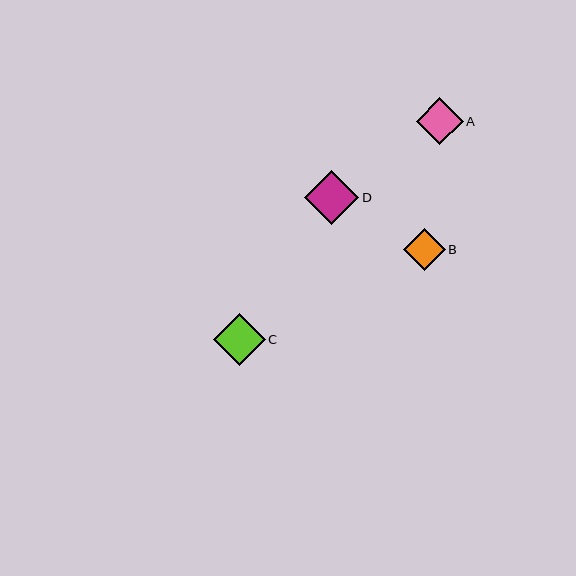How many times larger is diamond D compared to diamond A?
Diamond D is approximately 1.2 times the size of diamond A.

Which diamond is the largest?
Diamond D is the largest with a size of approximately 54 pixels.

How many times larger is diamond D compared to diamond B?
Diamond D is approximately 1.3 times the size of diamond B.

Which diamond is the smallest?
Diamond B is the smallest with a size of approximately 42 pixels.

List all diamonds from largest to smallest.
From largest to smallest: D, C, A, B.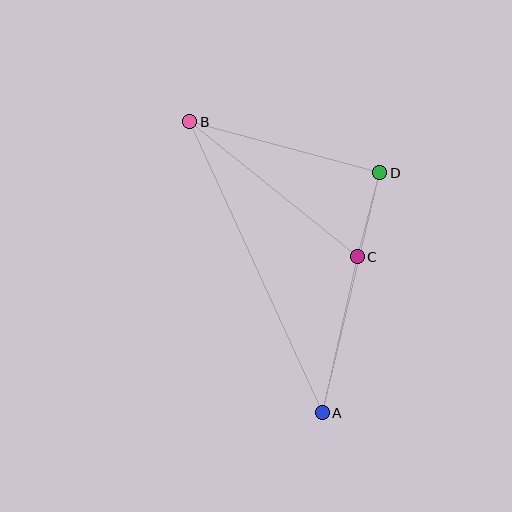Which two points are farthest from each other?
Points A and B are farthest from each other.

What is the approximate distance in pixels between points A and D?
The distance between A and D is approximately 247 pixels.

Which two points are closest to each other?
Points C and D are closest to each other.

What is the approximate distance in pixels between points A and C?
The distance between A and C is approximately 160 pixels.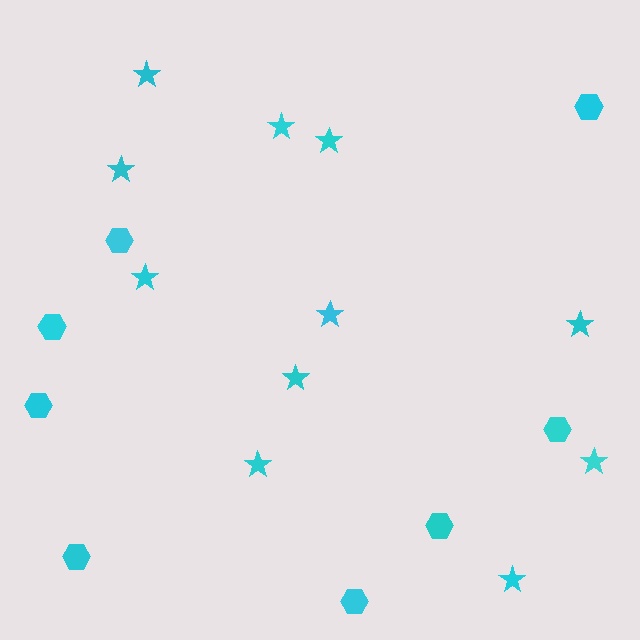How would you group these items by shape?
There are 2 groups: one group of stars (11) and one group of hexagons (8).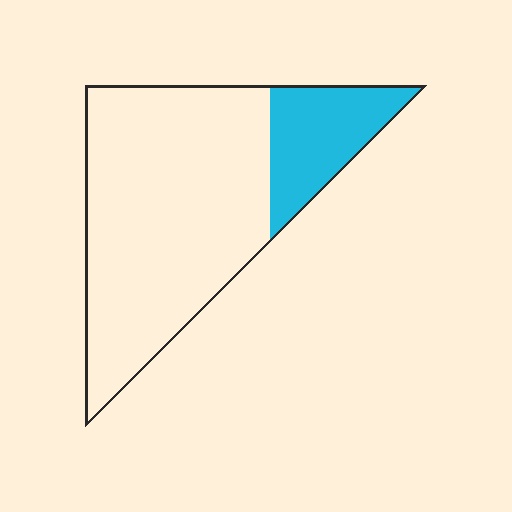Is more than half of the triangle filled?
No.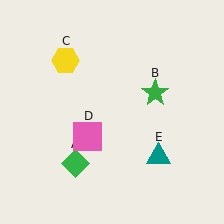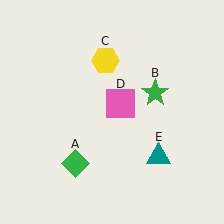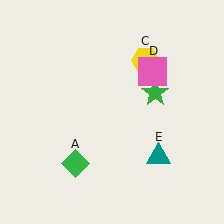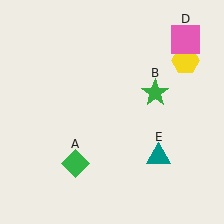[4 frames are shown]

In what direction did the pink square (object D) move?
The pink square (object D) moved up and to the right.